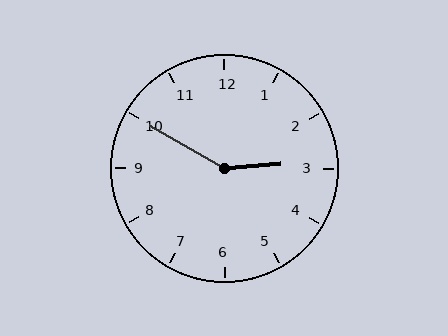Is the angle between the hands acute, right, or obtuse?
It is obtuse.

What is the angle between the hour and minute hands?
Approximately 145 degrees.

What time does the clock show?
2:50.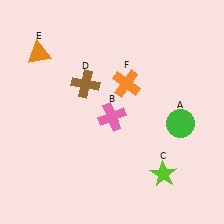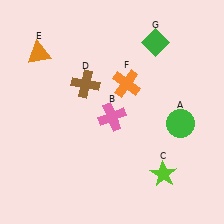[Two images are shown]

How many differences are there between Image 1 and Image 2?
There is 1 difference between the two images.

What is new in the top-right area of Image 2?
A green diamond (G) was added in the top-right area of Image 2.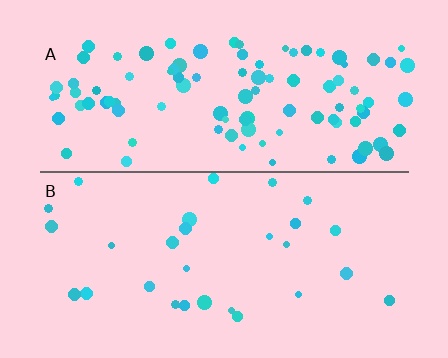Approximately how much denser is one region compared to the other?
Approximately 3.5× — region A over region B.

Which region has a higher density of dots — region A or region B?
A (the top).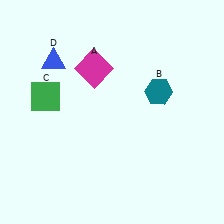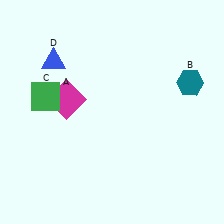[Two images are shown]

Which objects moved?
The objects that moved are: the magenta square (A), the teal hexagon (B).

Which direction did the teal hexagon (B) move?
The teal hexagon (B) moved right.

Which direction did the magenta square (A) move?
The magenta square (A) moved down.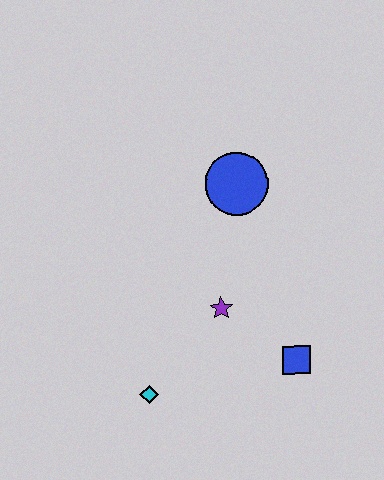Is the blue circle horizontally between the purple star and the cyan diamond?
No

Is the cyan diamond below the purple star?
Yes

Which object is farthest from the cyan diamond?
The blue circle is farthest from the cyan diamond.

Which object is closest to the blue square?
The purple star is closest to the blue square.